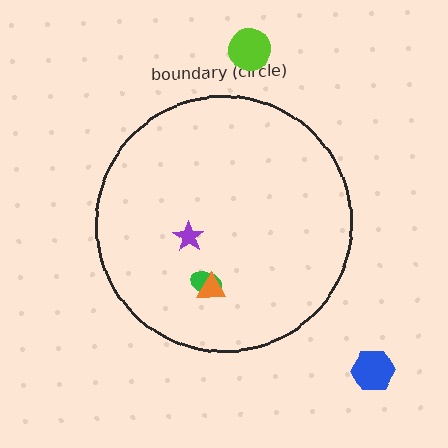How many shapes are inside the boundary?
3 inside, 2 outside.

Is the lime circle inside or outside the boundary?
Outside.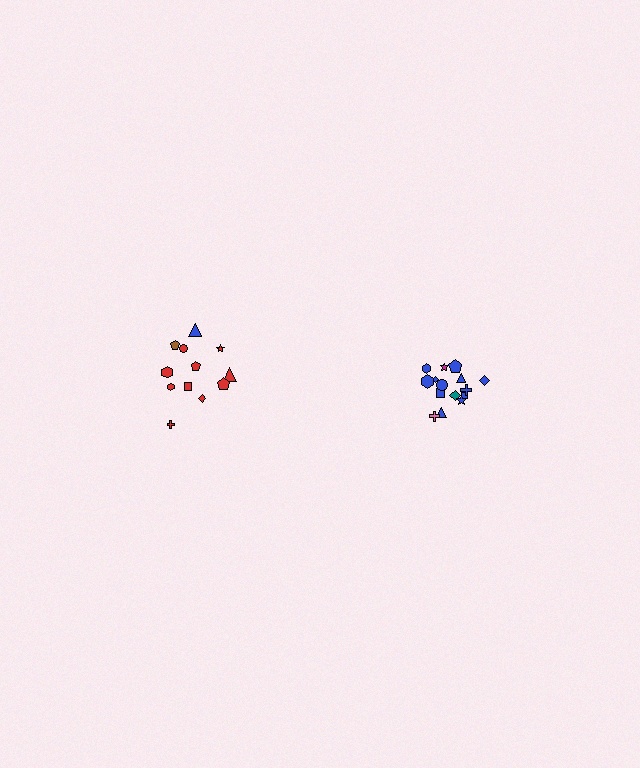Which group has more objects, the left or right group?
The right group.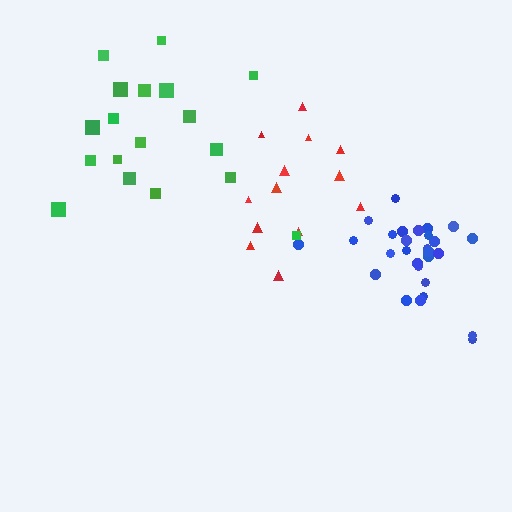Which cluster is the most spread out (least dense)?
Red.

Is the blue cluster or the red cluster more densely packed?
Blue.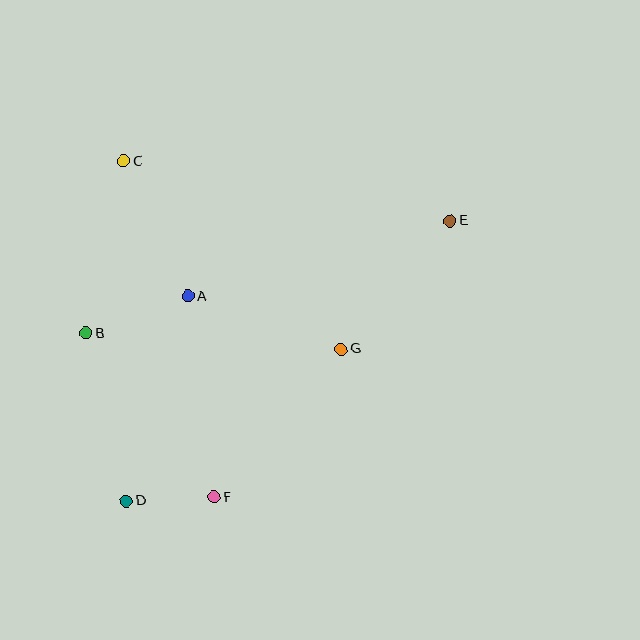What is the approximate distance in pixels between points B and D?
The distance between B and D is approximately 172 pixels.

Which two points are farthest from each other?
Points D and E are farthest from each other.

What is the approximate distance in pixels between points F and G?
The distance between F and G is approximately 195 pixels.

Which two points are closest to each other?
Points D and F are closest to each other.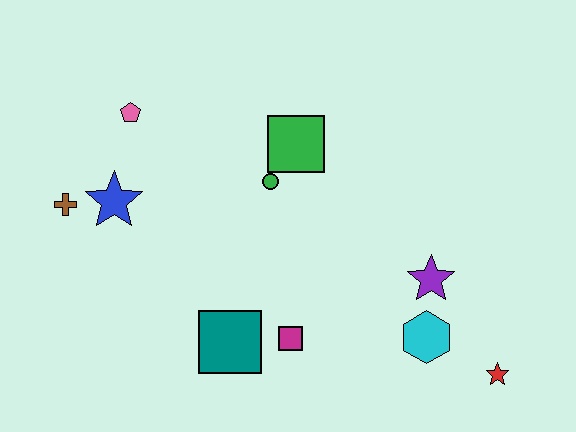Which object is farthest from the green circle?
The red star is farthest from the green circle.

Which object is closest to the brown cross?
The blue star is closest to the brown cross.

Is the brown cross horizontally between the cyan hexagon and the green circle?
No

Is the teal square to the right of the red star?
No